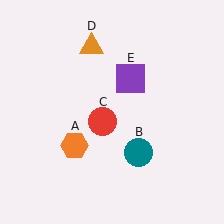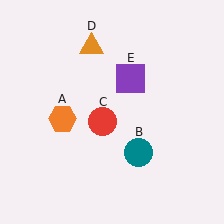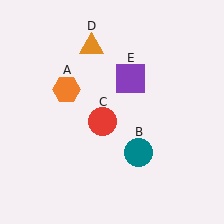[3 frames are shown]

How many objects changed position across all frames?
1 object changed position: orange hexagon (object A).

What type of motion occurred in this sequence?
The orange hexagon (object A) rotated clockwise around the center of the scene.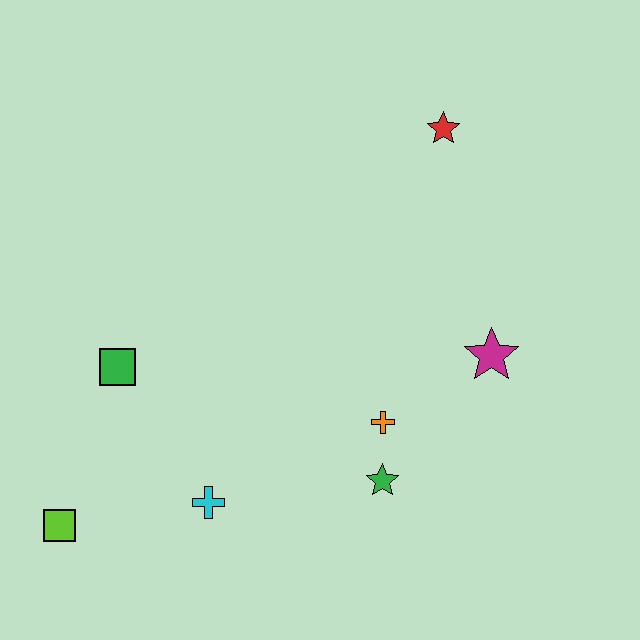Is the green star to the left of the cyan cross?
No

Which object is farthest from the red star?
The lime square is farthest from the red star.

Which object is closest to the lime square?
The cyan cross is closest to the lime square.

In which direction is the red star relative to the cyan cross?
The red star is above the cyan cross.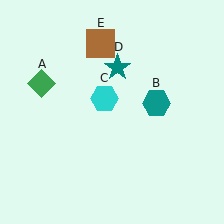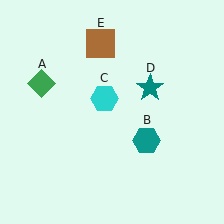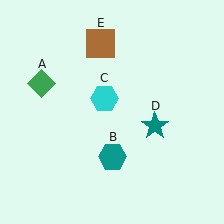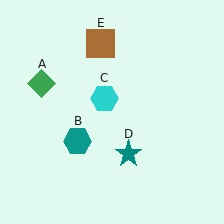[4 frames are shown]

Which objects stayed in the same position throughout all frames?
Green diamond (object A) and cyan hexagon (object C) and brown square (object E) remained stationary.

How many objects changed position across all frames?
2 objects changed position: teal hexagon (object B), teal star (object D).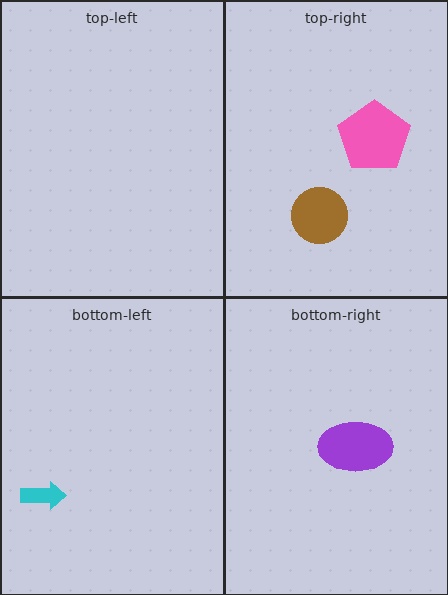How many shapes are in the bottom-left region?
1.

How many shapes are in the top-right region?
2.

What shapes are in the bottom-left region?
The cyan arrow.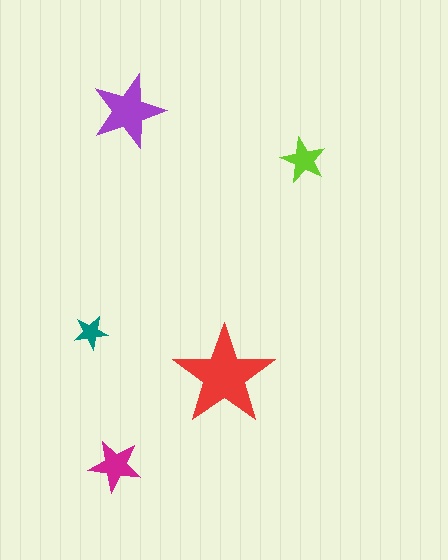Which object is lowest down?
The magenta star is bottommost.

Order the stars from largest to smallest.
the red one, the purple one, the magenta one, the lime one, the teal one.